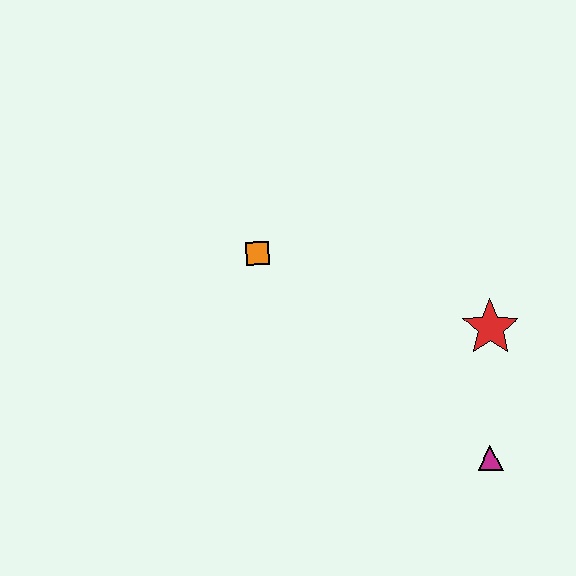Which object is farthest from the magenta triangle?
The orange square is farthest from the magenta triangle.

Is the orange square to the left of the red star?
Yes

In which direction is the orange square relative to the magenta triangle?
The orange square is to the left of the magenta triangle.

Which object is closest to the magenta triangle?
The red star is closest to the magenta triangle.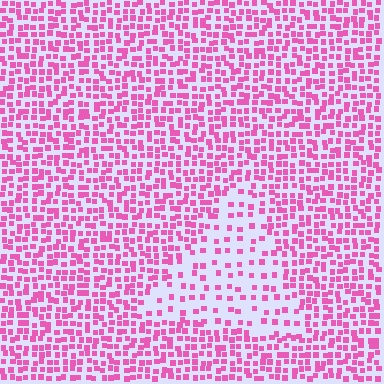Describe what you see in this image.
The image contains small pink elements arranged at two different densities. A triangle-shaped region is visible where the elements are less densely packed than the surrounding area.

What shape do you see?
I see a triangle.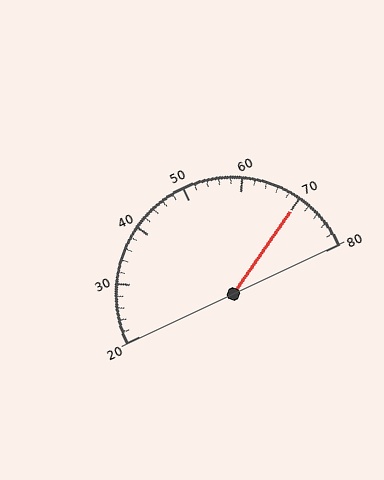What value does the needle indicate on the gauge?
The needle indicates approximately 70.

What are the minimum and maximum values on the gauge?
The gauge ranges from 20 to 80.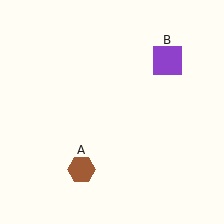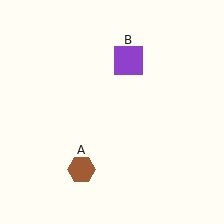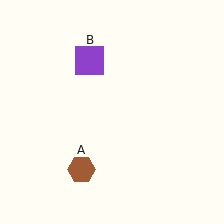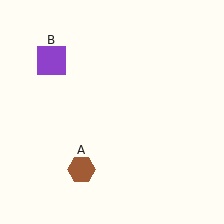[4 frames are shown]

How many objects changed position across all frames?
1 object changed position: purple square (object B).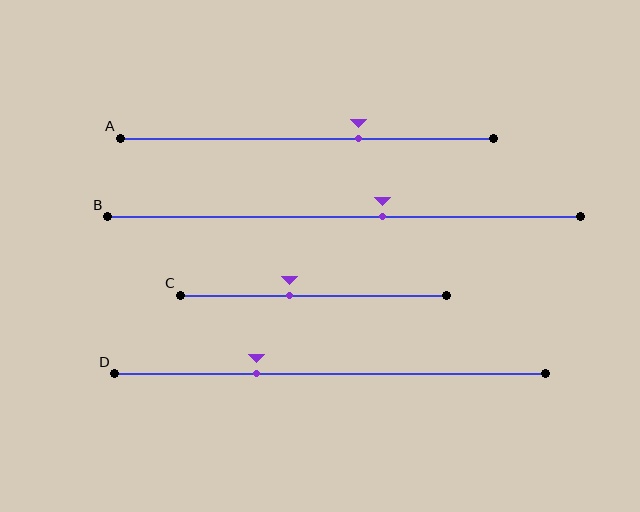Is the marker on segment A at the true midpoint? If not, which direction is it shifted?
No, the marker on segment A is shifted to the right by about 14% of the segment length.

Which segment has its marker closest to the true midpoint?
Segment B has its marker closest to the true midpoint.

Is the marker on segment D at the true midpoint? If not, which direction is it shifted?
No, the marker on segment D is shifted to the left by about 17% of the segment length.